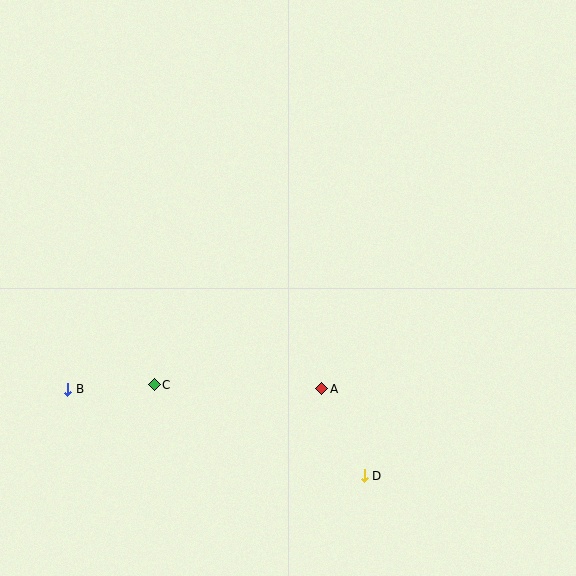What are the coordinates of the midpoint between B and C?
The midpoint between B and C is at (111, 387).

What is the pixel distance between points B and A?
The distance between B and A is 254 pixels.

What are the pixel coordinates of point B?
Point B is at (68, 389).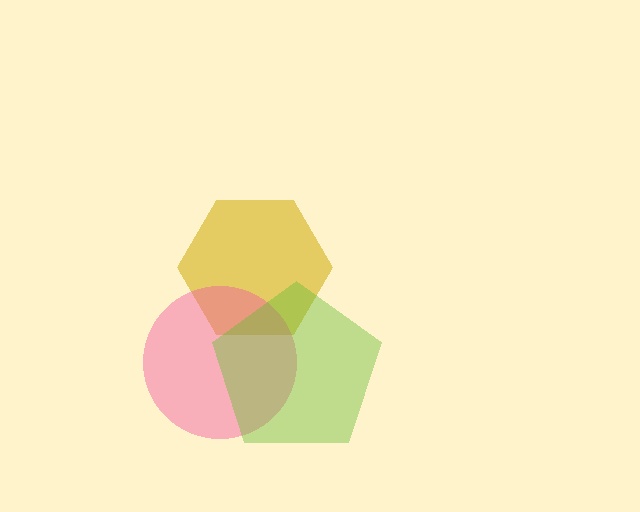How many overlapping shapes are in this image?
There are 3 overlapping shapes in the image.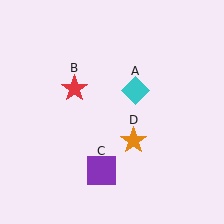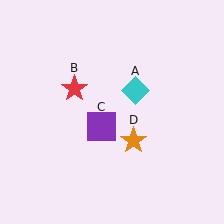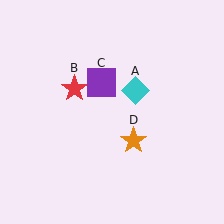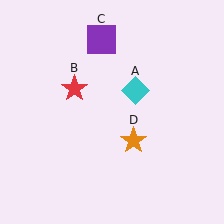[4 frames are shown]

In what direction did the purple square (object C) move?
The purple square (object C) moved up.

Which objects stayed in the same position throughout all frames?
Cyan diamond (object A) and red star (object B) and orange star (object D) remained stationary.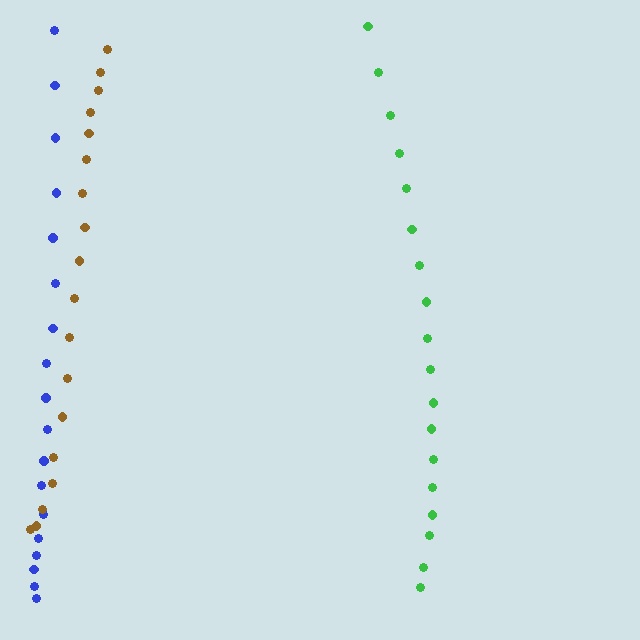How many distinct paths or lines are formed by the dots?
There are 3 distinct paths.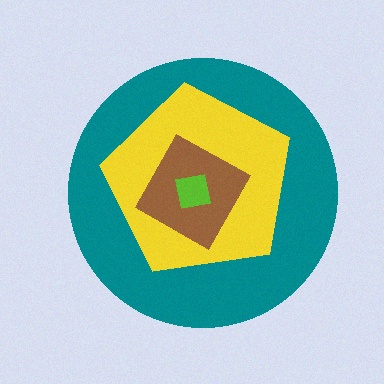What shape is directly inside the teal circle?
The yellow pentagon.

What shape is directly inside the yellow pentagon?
The brown diamond.